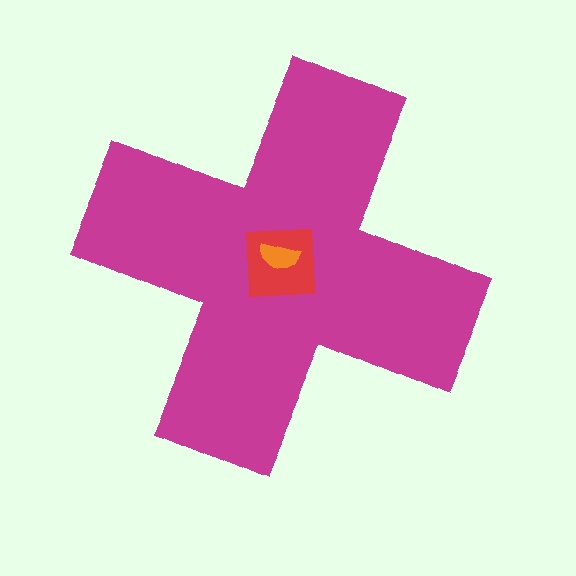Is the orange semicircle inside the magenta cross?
Yes.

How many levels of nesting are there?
3.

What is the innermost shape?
The orange semicircle.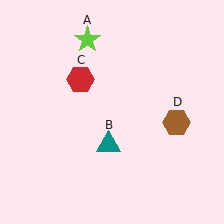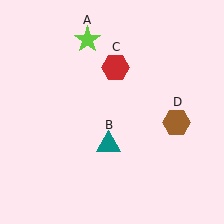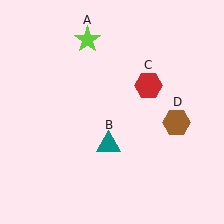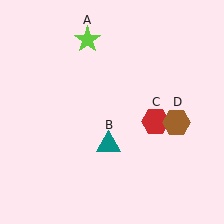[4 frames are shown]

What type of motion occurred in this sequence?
The red hexagon (object C) rotated clockwise around the center of the scene.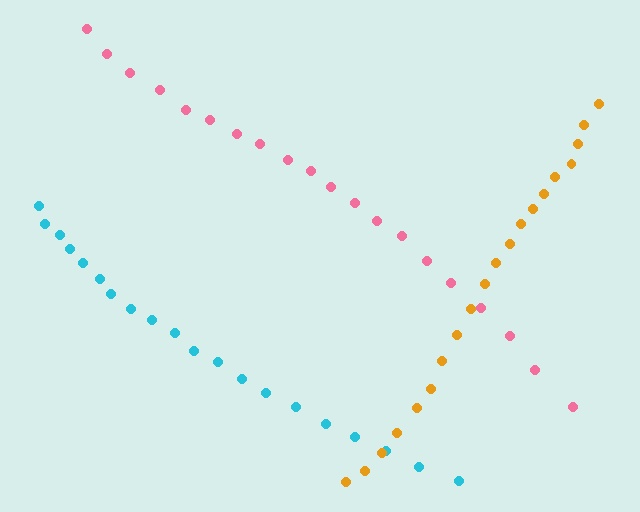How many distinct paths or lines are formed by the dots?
There are 3 distinct paths.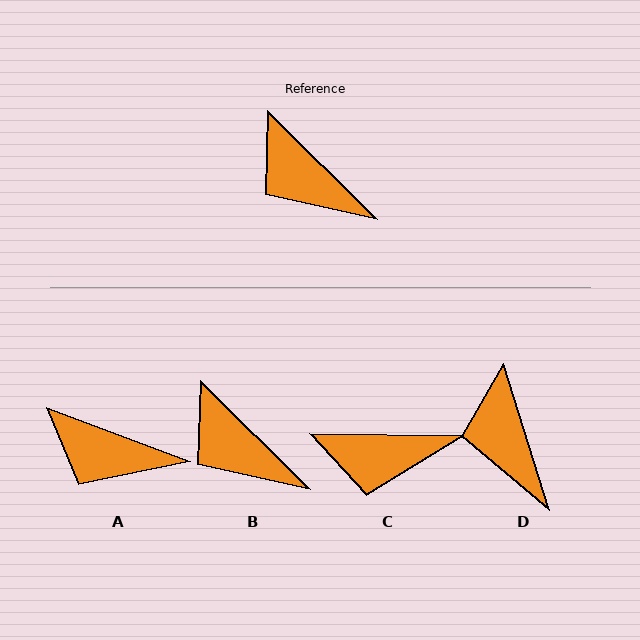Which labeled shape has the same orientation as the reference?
B.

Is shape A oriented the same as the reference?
No, it is off by about 24 degrees.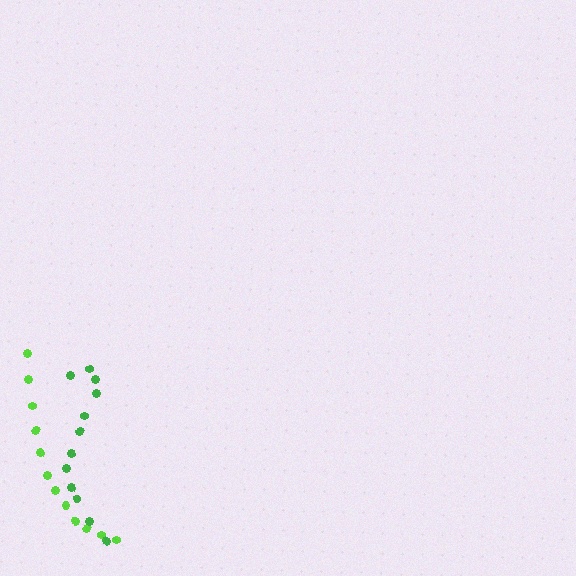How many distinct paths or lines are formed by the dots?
There are 2 distinct paths.